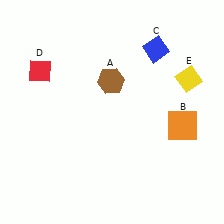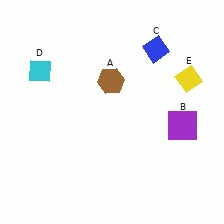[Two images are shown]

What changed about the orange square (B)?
In Image 1, B is orange. In Image 2, it changed to purple.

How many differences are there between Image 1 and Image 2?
There are 2 differences between the two images.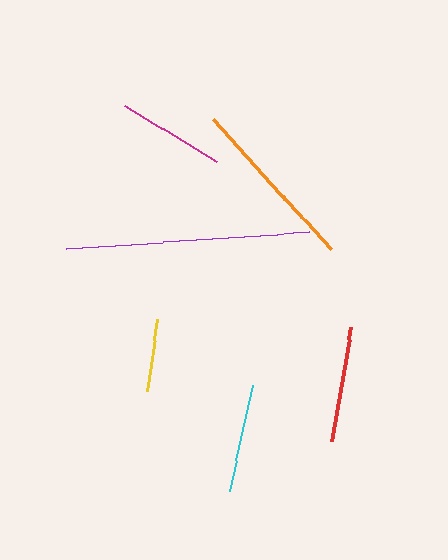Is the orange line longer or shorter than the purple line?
The purple line is longer than the orange line.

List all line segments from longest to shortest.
From longest to shortest: purple, orange, red, magenta, cyan, yellow.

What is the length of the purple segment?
The purple segment is approximately 243 pixels long.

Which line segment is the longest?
The purple line is the longest at approximately 243 pixels.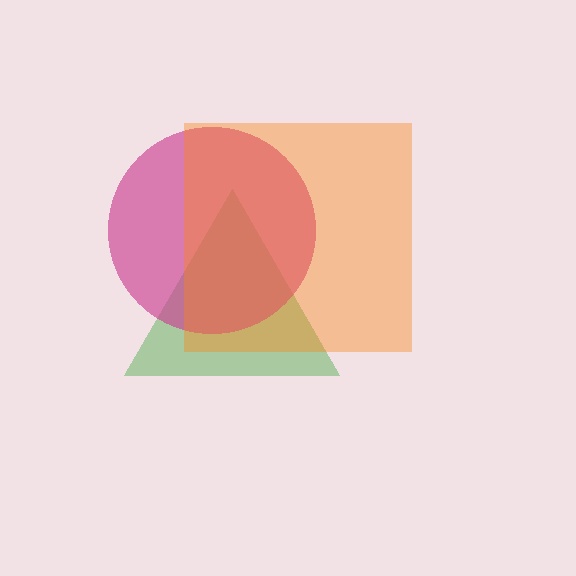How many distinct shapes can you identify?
There are 3 distinct shapes: a green triangle, a magenta circle, an orange square.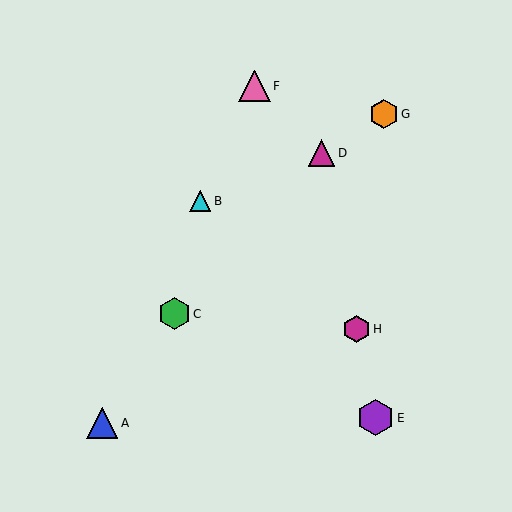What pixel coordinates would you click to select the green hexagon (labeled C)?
Click at (174, 314) to select the green hexagon C.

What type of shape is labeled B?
Shape B is a cyan triangle.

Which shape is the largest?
The purple hexagon (labeled E) is the largest.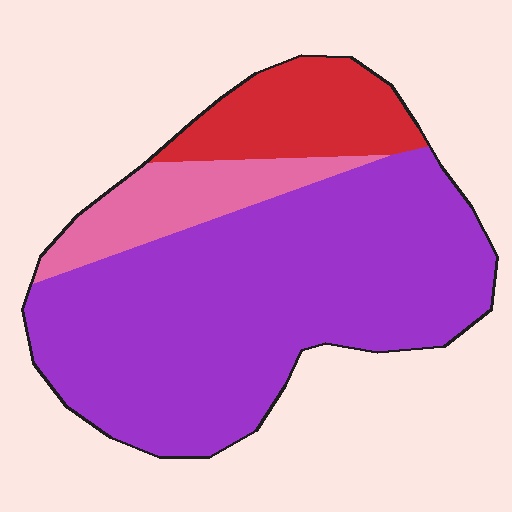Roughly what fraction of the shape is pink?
Pink takes up about one eighth (1/8) of the shape.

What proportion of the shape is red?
Red takes up about one sixth (1/6) of the shape.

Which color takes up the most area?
Purple, at roughly 70%.